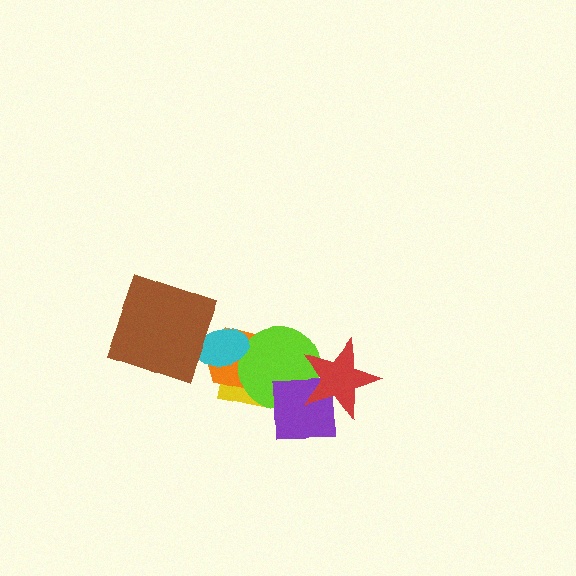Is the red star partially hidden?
No, no other shape covers it.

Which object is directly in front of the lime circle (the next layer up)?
The purple square is directly in front of the lime circle.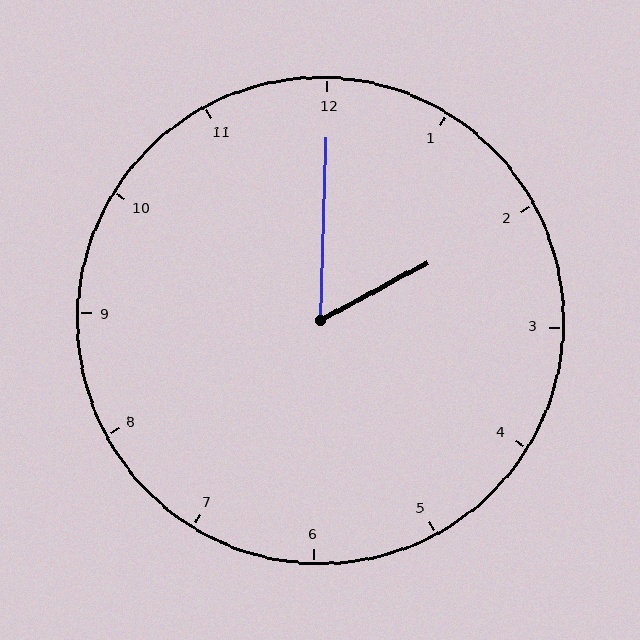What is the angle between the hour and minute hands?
Approximately 60 degrees.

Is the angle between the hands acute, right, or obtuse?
It is acute.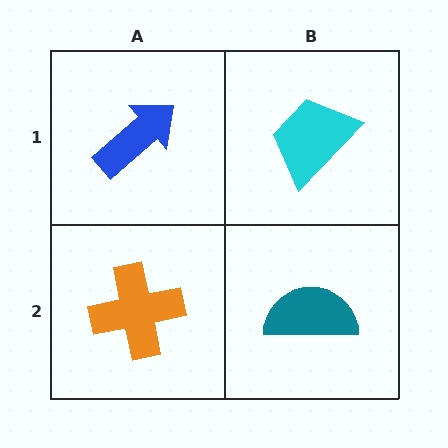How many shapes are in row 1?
2 shapes.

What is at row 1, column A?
A blue arrow.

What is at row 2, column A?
An orange cross.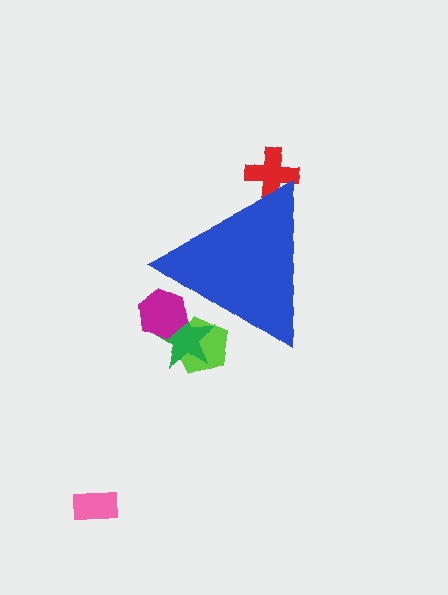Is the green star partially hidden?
Yes, the green star is partially hidden behind the blue triangle.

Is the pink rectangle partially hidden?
No, the pink rectangle is fully visible.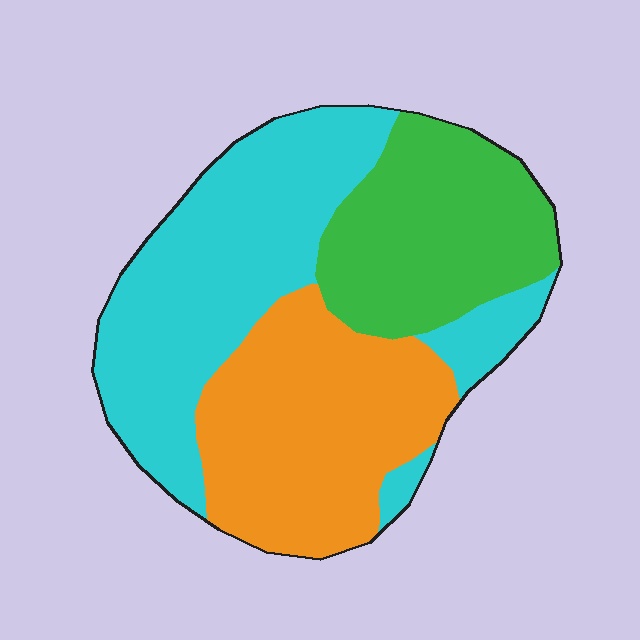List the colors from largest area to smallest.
From largest to smallest: cyan, orange, green.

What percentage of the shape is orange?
Orange takes up about one third (1/3) of the shape.